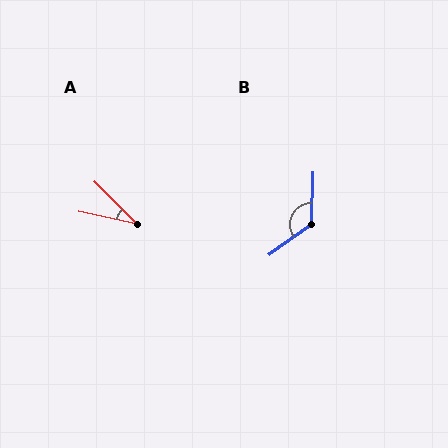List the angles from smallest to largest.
A (33°), B (127°).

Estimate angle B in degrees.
Approximately 127 degrees.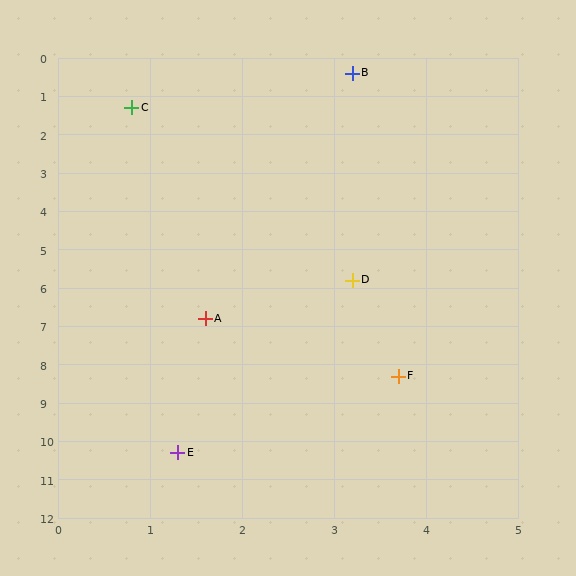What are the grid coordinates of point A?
Point A is at approximately (1.6, 6.8).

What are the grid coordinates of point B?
Point B is at approximately (3.2, 0.4).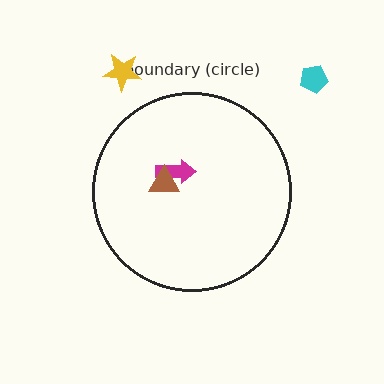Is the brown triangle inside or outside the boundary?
Inside.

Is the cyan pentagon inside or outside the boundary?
Outside.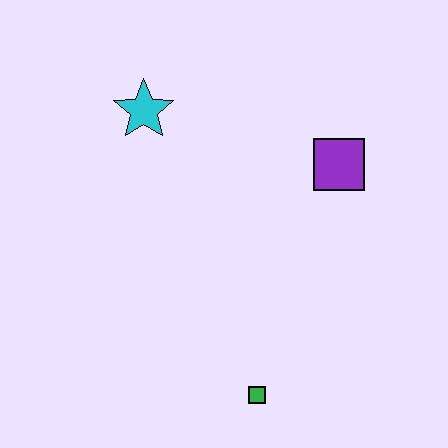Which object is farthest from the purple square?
The green square is farthest from the purple square.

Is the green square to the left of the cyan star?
No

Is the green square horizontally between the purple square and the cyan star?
Yes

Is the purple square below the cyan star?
Yes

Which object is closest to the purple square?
The cyan star is closest to the purple square.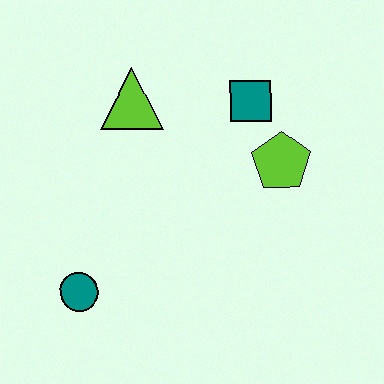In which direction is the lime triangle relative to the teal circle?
The lime triangle is above the teal circle.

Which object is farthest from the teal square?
The teal circle is farthest from the teal square.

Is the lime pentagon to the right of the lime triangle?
Yes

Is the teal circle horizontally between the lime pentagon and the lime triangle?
No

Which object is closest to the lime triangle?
The teal square is closest to the lime triangle.